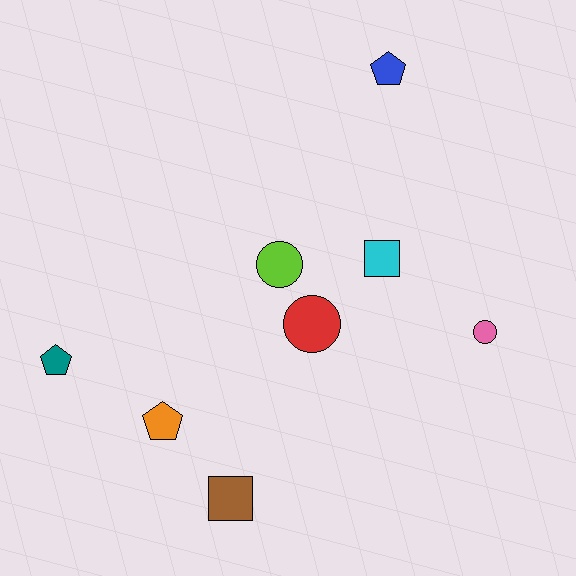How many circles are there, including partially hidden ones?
There are 3 circles.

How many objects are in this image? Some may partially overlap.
There are 8 objects.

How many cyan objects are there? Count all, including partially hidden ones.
There is 1 cyan object.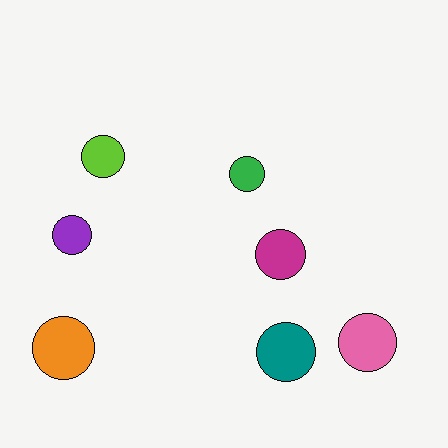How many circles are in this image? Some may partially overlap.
There are 7 circles.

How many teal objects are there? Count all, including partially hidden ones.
There is 1 teal object.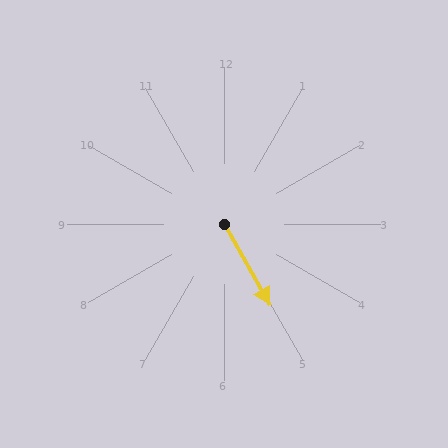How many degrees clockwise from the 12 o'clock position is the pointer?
Approximately 151 degrees.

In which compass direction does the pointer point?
Southeast.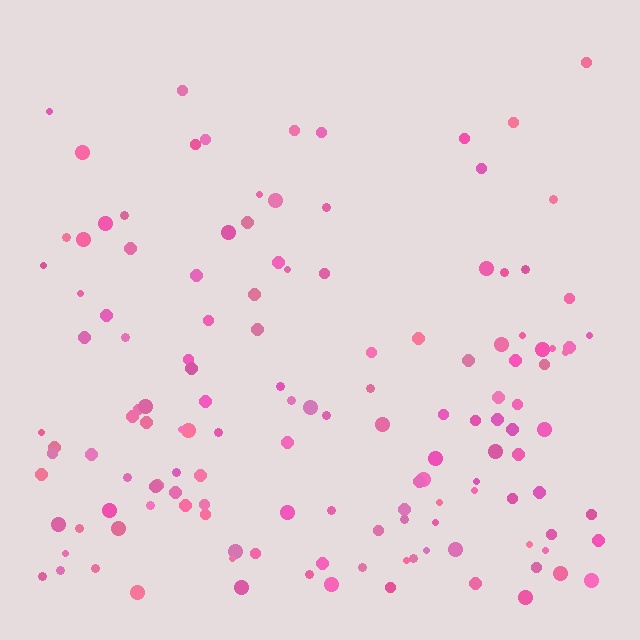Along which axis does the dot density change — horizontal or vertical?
Vertical.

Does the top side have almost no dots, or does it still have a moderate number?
Still a moderate number, just noticeably fewer than the bottom.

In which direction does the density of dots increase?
From top to bottom, with the bottom side densest.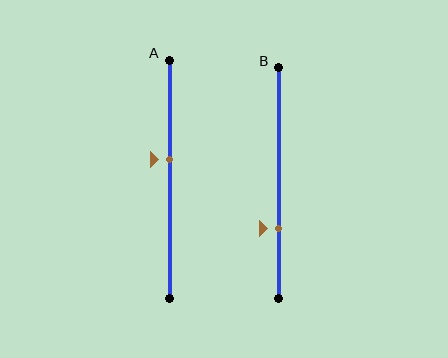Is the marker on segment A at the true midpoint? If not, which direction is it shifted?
No, the marker on segment A is shifted upward by about 8% of the segment length.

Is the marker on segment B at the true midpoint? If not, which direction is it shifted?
No, the marker on segment B is shifted downward by about 20% of the segment length.